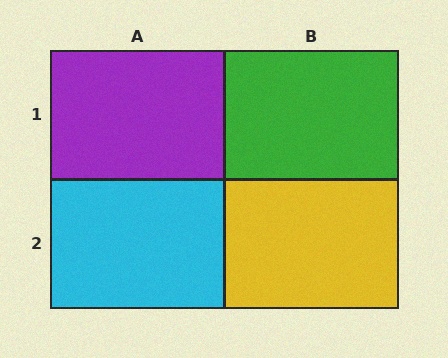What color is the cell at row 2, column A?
Cyan.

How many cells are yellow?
1 cell is yellow.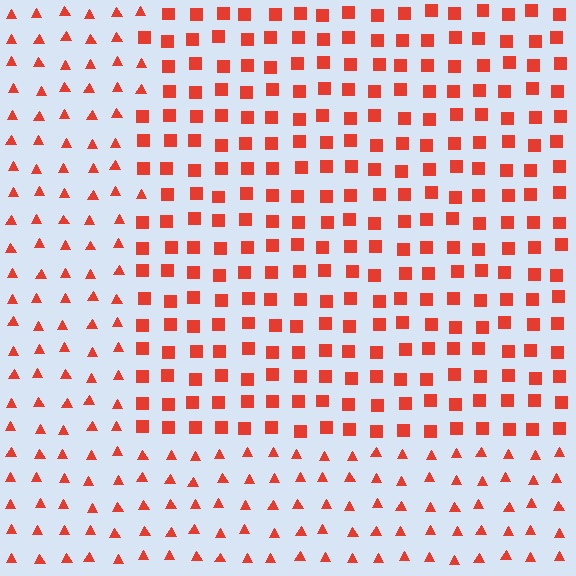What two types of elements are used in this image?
The image uses squares inside the rectangle region and triangles outside it.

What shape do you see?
I see a rectangle.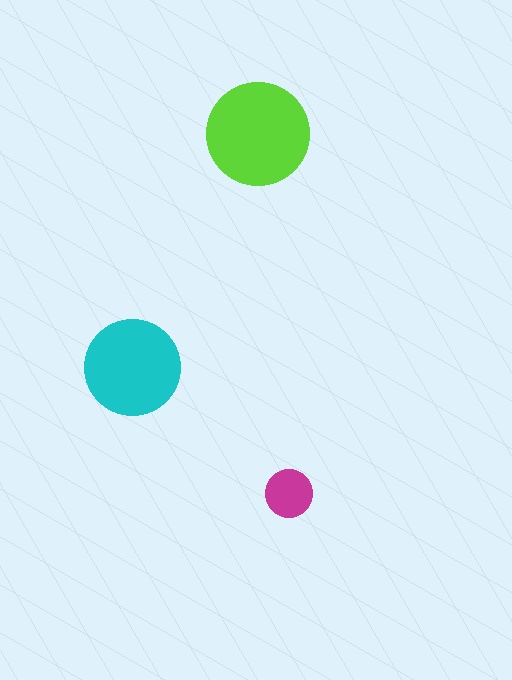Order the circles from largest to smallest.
the lime one, the cyan one, the magenta one.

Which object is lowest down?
The magenta circle is bottommost.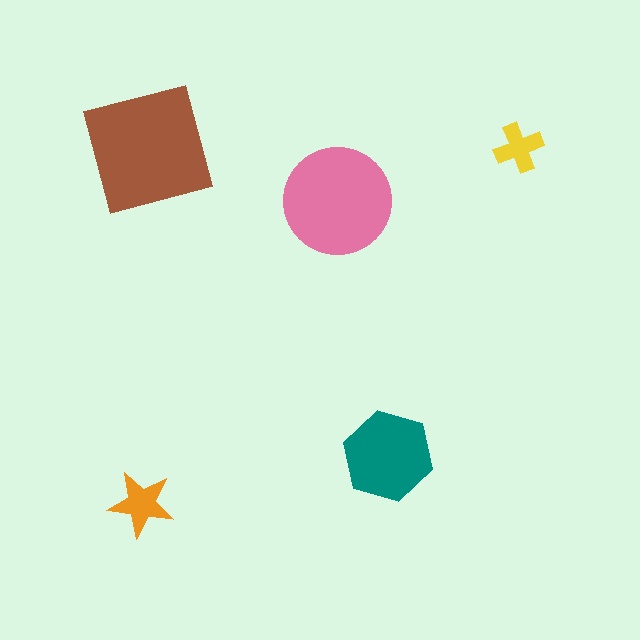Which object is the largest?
The brown square.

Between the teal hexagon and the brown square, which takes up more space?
The brown square.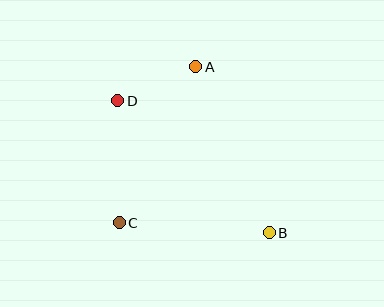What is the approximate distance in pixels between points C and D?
The distance between C and D is approximately 122 pixels.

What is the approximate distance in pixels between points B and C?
The distance between B and C is approximately 150 pixels.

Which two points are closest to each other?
Points A and D are closest to each other.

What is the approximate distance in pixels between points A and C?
The distance between A and C is approximately 173 pixels.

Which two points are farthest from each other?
Points B and D are farthest from each other.